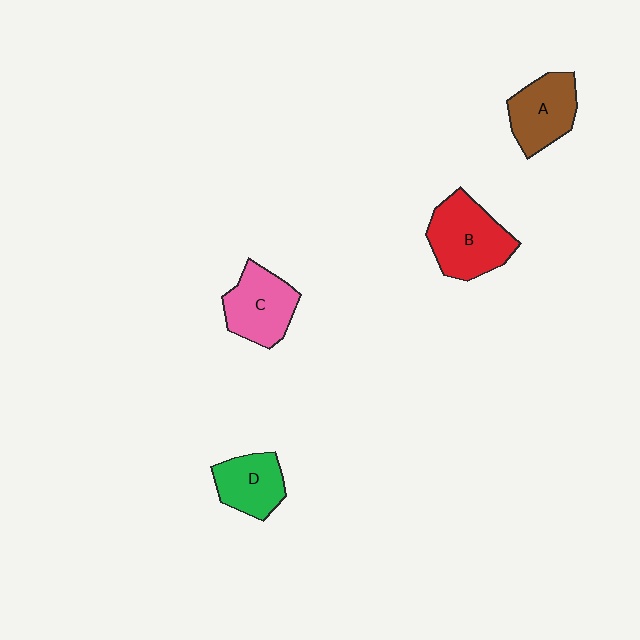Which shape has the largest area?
Shape B (red).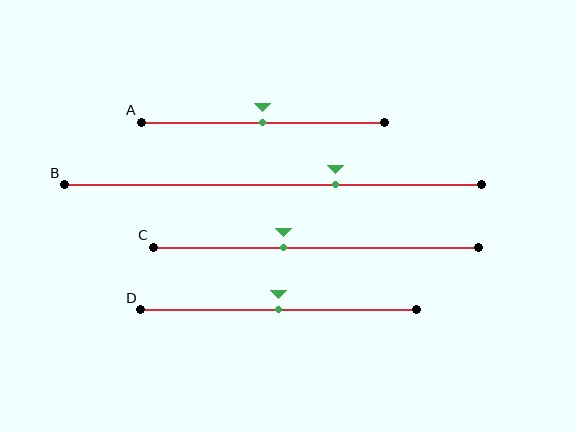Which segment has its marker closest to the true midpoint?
Segment A has its marker closest to the true midpoint.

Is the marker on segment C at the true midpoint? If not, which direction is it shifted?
No, the marker on segment C is shifted to the left by about 10% of the segment length.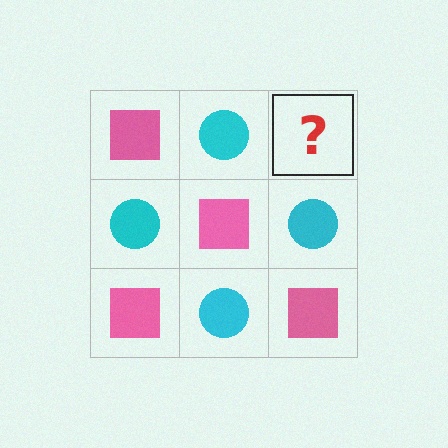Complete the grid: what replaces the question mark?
The question mark should be replaced with a pink square.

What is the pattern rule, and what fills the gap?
The rule is that it alternates pink square and cyan circle in a checkerboard pattern. The gap should be filled with a pink square.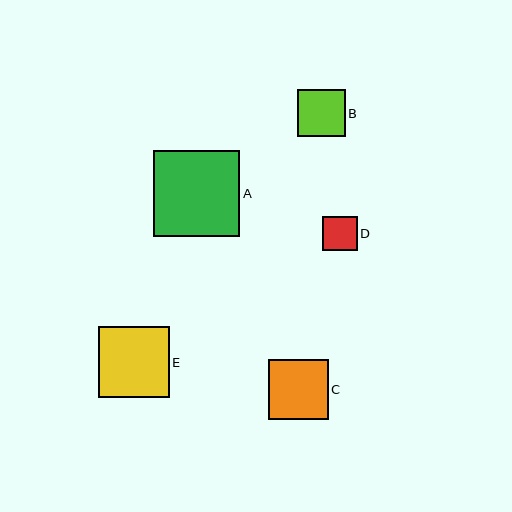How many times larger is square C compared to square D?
Square C is approximately 1.7 times the size of square D.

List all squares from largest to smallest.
From largest to smallest: A, E, C, B, D.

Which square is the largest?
Square A is the largest with a size of approximately 86 pixels.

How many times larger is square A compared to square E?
Square A is approximately 1.2 times the size of square E.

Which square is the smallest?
Square D is the smallest with a size of approximately 35 pixels.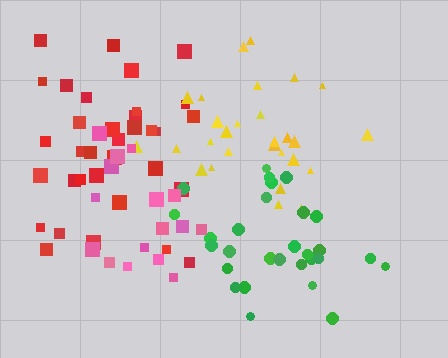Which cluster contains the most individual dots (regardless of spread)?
Red (34).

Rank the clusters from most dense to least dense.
yellow, green, red, pink.